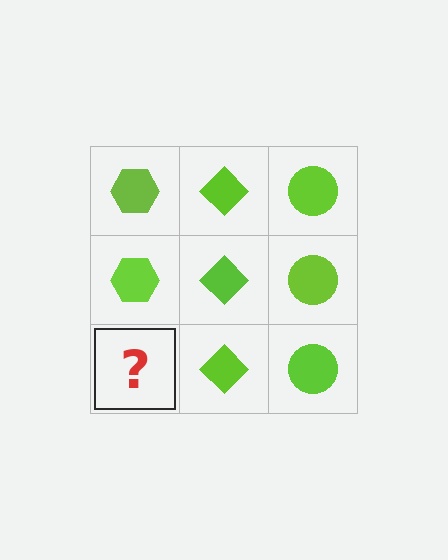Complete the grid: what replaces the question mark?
The question mark should be replaced with a lime hexagon.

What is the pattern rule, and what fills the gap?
The rule is that each column has a consistent shape. The gap should be filled with a lime hexagon.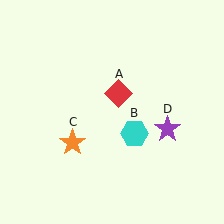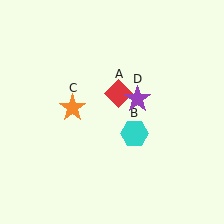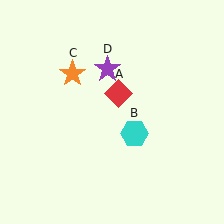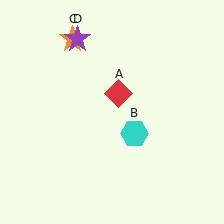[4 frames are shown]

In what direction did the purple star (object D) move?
The purple star (object D) moved up and to the left.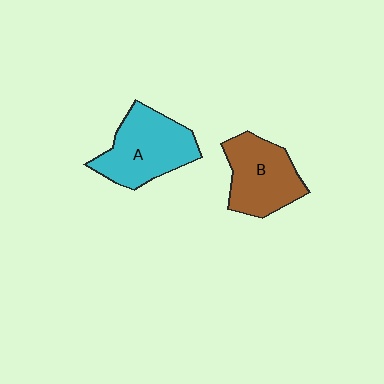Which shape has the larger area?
Shape A (cyan).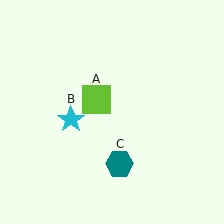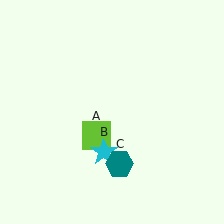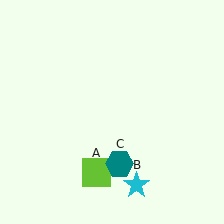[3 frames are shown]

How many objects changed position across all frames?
2 objects changed position: lime square (object A), cyan star (object B).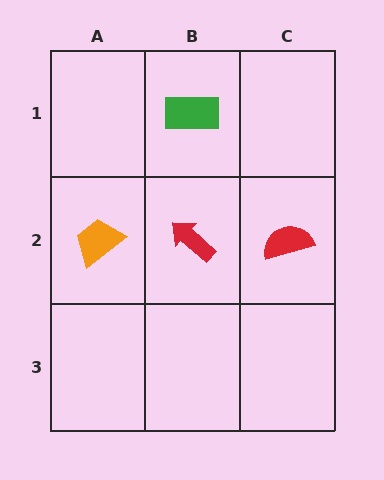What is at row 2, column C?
A red semicircle.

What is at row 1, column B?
A green rectangle.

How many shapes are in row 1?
1 shape.